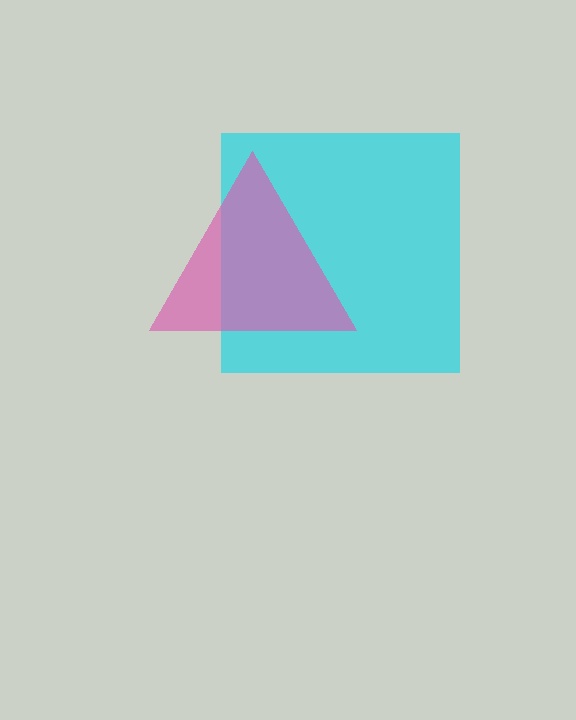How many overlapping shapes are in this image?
There are 2 overlapping shapes in the image.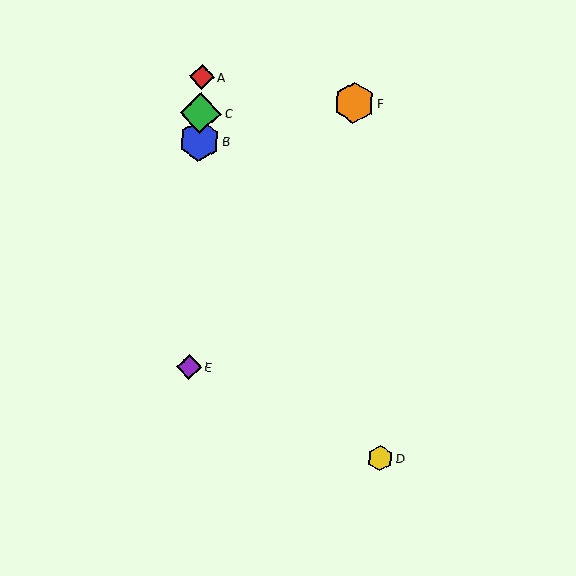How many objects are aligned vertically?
4 objects (A, B, C, E) are aligned vertically.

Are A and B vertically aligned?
Yes, both are at x≈202.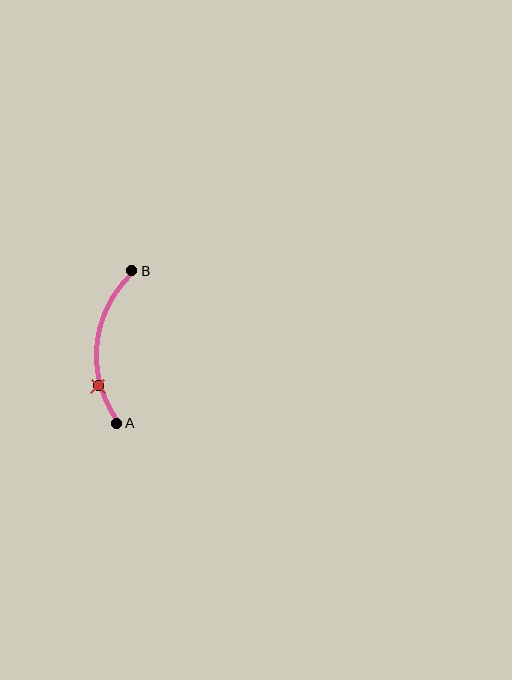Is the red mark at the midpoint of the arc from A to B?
No. The red mark lies on the arc but is closer to endpoint A. The arc midpoint would be at the point on the curve equidistant along the arc from both A and B.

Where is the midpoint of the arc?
The arc midpoint is the point on the curve farthest from the straight line joining A and B. It sits to the left of that line.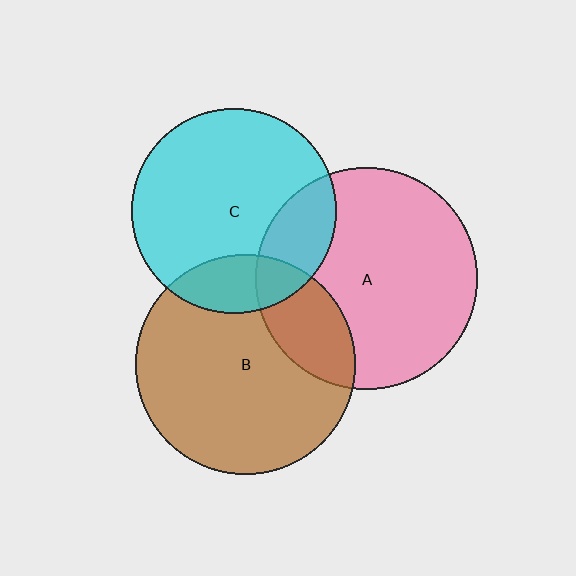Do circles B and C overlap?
Yes.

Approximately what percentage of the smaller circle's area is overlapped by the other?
Approximately 20%.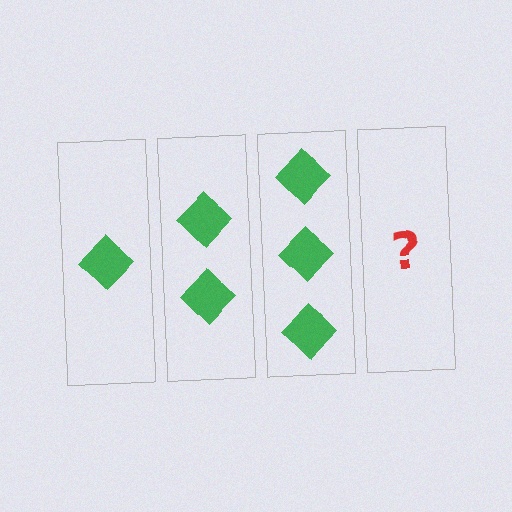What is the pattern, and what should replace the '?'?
The pattern is that each step adds one more diamond. The '?' should be 4 diamonds.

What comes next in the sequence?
The next element should be 4 diamonds.